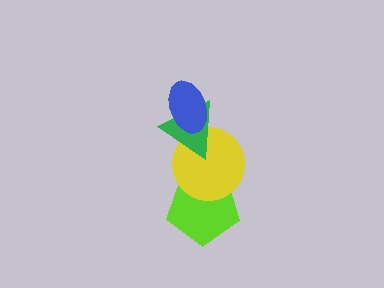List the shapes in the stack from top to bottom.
From top to bottom: the blue ellipse, the green triangle, the yellow circle, the lime pentagon.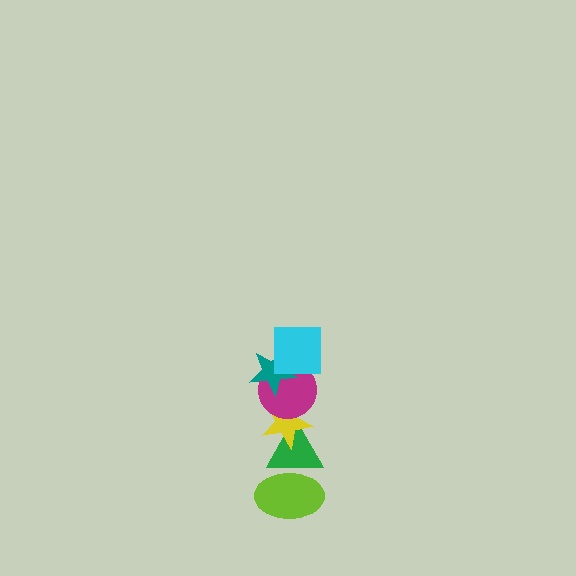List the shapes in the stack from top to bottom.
From top to bottom: the cyan square, the teal star, the magenta circle, the yellow star, the green triangle, the lime ellipse.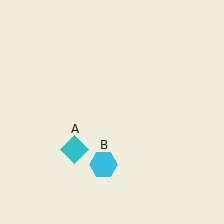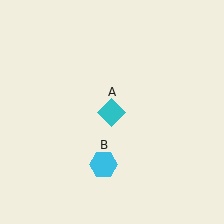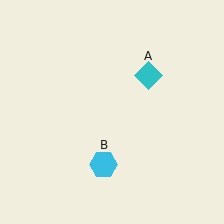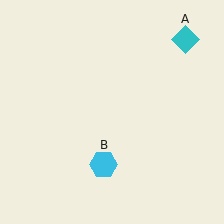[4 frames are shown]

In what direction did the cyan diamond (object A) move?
The cyan diamond (object A) moved up and to the right.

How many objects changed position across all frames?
1 object changed position: cyan diamond (object A).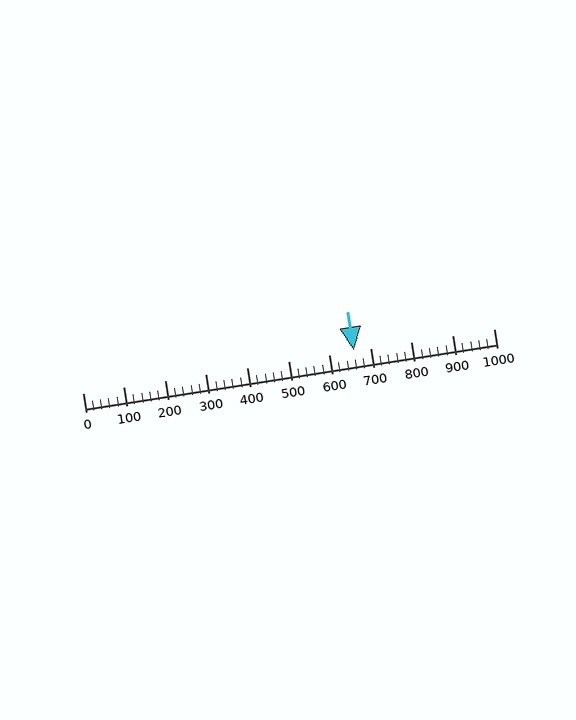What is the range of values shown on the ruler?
The ruler shows values from 0 to 1000.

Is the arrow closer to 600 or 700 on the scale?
The arrow is closer to 700.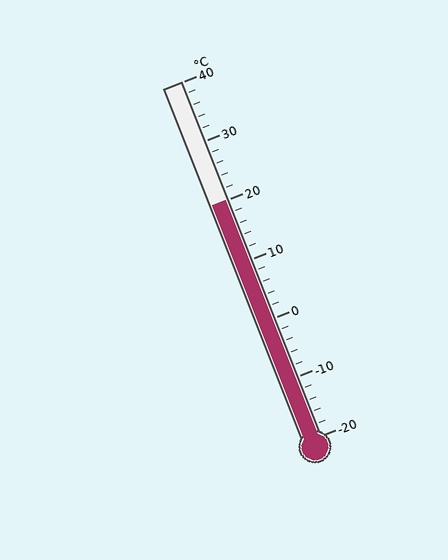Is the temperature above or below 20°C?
The temperature is at 20°C.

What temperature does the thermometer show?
The thermometer shows approximately 20°C.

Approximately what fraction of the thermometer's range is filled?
The thermometer is filled to approximately 65% of its range.